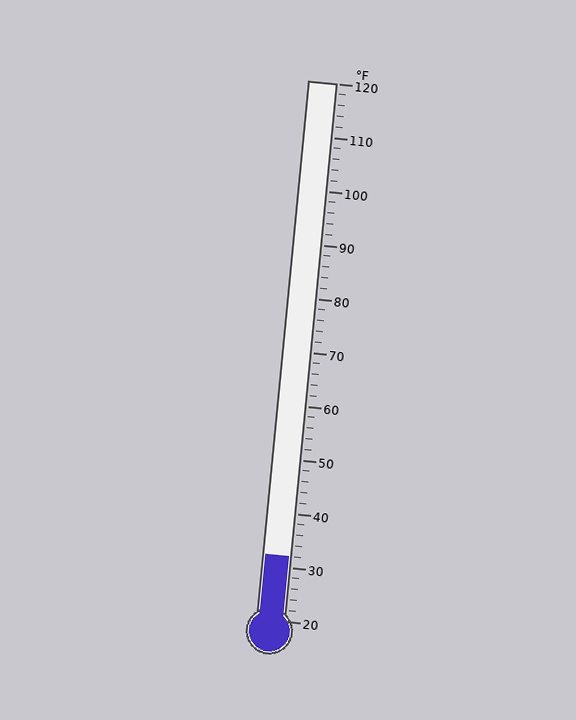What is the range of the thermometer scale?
The thermometer scale ranges from 20°F to 120°F.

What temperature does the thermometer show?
The thermometer shows approximately 32°F.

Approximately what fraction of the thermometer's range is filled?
The thermometer is filled to approximately 10% of its range.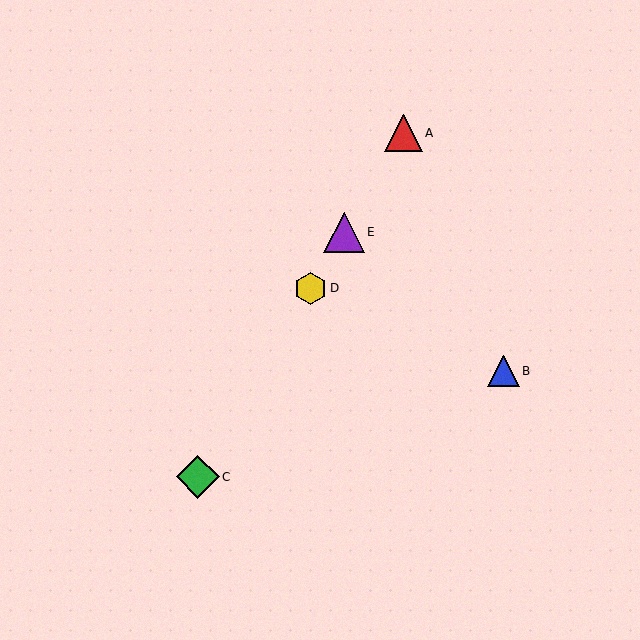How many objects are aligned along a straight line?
4 objects (A, C, D, E) are aligned along a straight line.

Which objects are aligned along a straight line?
Objects A, C, D, E are aligned along a straight line.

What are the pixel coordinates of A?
Object A is at (403, 133).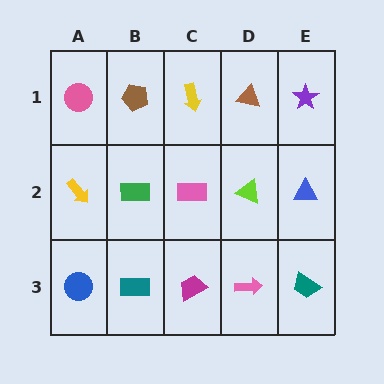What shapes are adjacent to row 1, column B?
A green rectangle (row 2, column B), a pink circle (row 1, column A), a yellow arrow (row 1, column C).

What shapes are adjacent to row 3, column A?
A yellow arrow (row 2, column A), a teal rectangle (row 3, column B).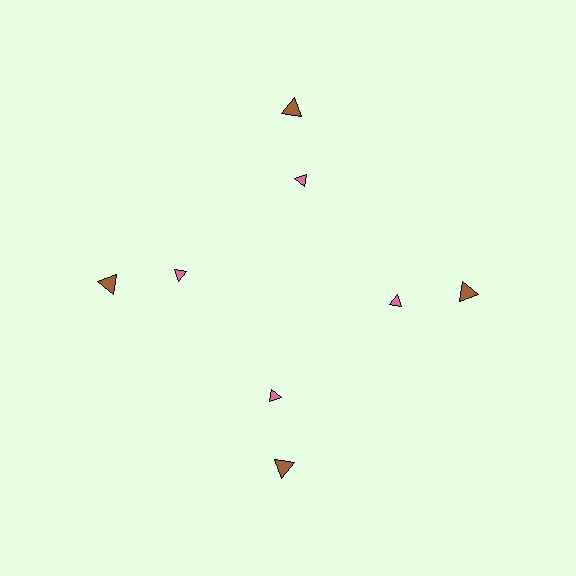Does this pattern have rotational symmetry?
Yes, this pattern has 4-fold rotational symmetry. It looks the same after rotating 90 degrees around the center.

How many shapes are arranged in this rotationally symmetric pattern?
There are 8 shapes, arranged in 4 groups of 2.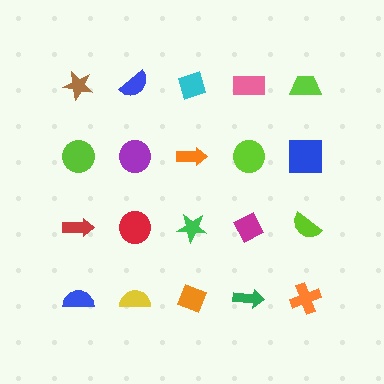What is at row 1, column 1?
A brown star.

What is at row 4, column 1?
A blue semicircle.